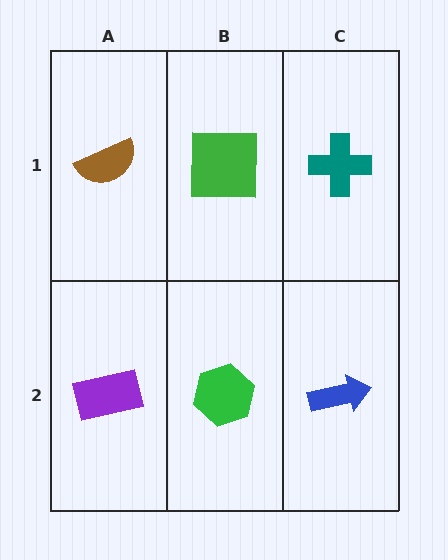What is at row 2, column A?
A purple rectangle.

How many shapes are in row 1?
3 shapes.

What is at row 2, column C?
A blue arrow.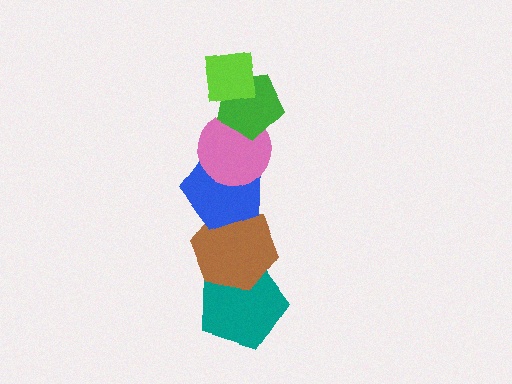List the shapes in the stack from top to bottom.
From top to bottom: the lime square, the green pentagon, the pink circle, the blue pentagon, the brown hexagon, the teal pentagon.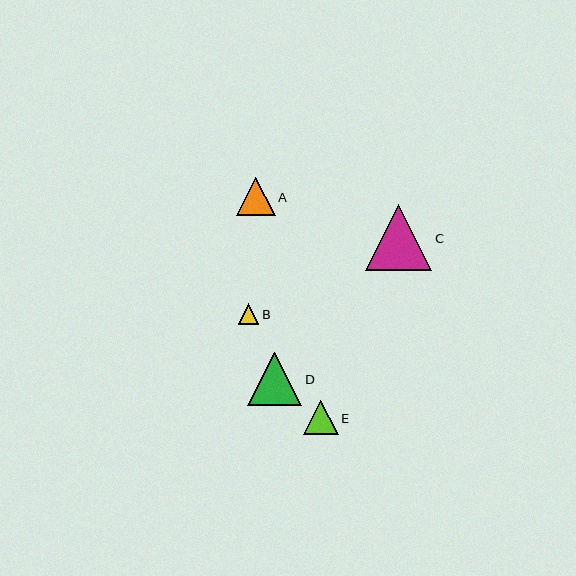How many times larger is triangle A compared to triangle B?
Triangle A is approximately 1.9 times the size of triangle B.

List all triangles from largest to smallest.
From largest to smallest: C, D, A, E, B.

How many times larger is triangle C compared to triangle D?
Triangle C is approximately 1.2 times the size of triangle D.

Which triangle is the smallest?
Triangle B is the smallest with a size of approximately 21 pixels.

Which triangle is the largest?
Triangle C is the largest with a size of approximately 66 pixels.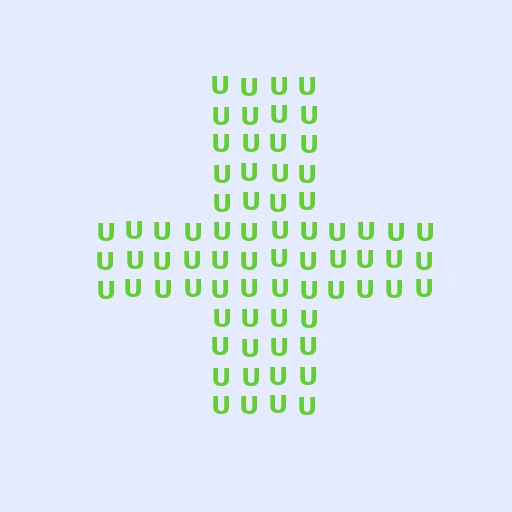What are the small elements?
The small elements are letter U's.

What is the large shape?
The large shape is a cross.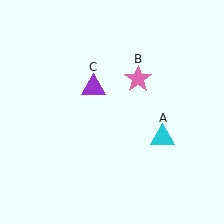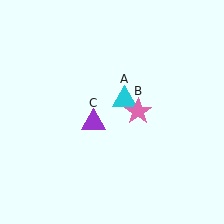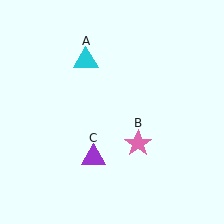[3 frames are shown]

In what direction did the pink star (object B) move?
The pink star (object B) moved down.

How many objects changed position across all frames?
3 objects changed position: cyan triangle (object A), pink star (object B), purple triangle (object C).